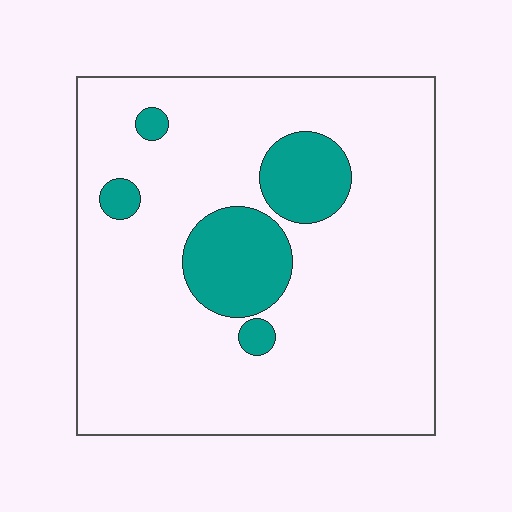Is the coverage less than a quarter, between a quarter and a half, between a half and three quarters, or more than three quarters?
Less than a quarter.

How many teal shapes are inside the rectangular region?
5.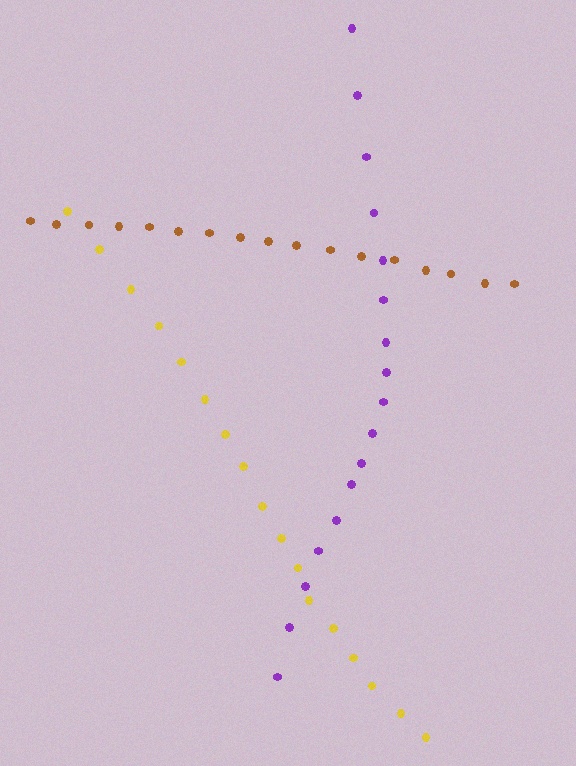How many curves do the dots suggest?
There are 3 distinct paths.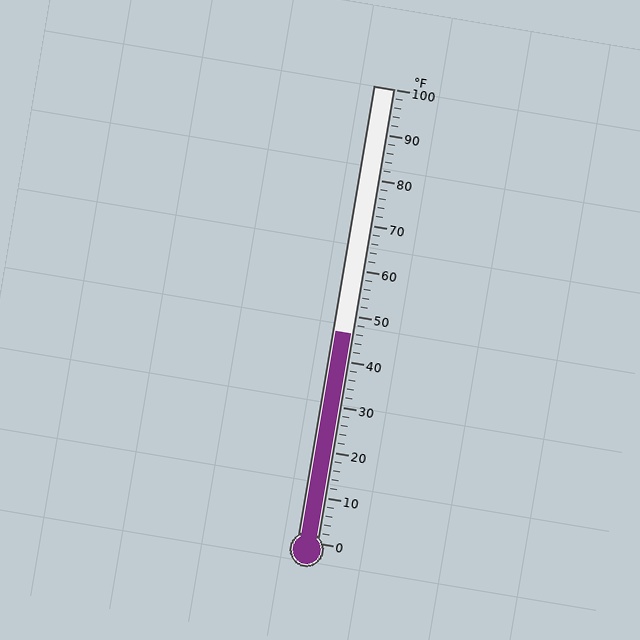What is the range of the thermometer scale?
The thermometer scale ranges from 0°F to 100°F.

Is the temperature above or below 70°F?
The temperature is below 70°F.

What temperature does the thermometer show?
The thermometer shows approximately 46°F.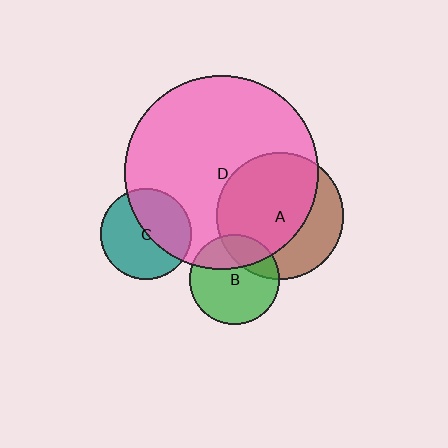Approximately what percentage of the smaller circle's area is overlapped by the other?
Approximately 45%.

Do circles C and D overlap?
Yes.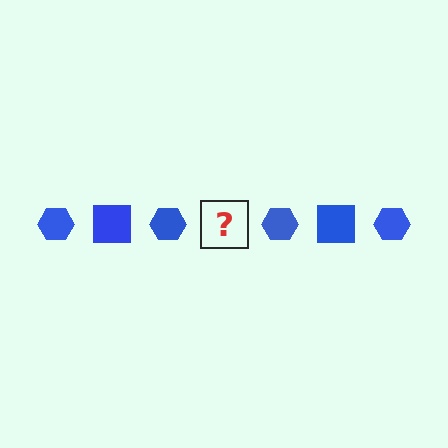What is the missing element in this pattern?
The missing element is a blue square.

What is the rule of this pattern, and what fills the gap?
The rule is that the pattern cycles through hexagon, square shapes in blue. The gap should be filled with a blue square.